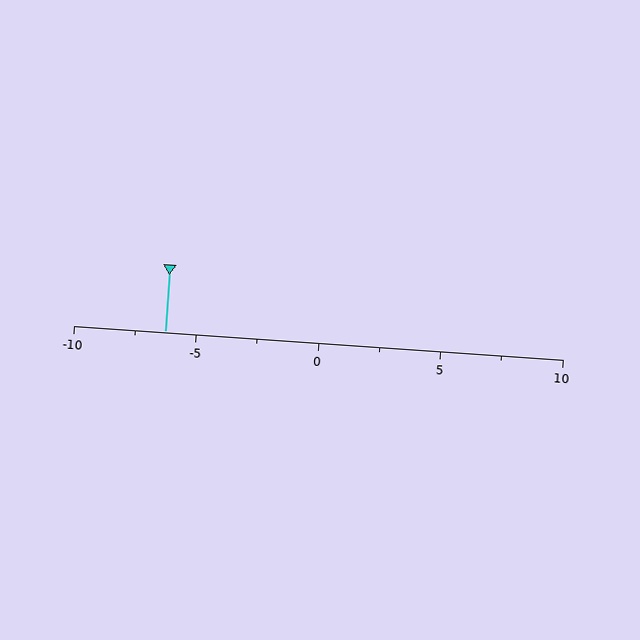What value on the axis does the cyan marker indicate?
The marker indicates approximately -6.2.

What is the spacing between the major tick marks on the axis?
The major ticks are spaced 5 apart.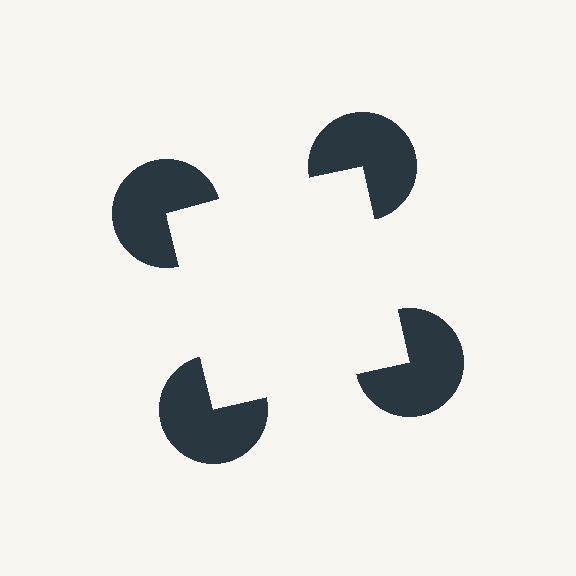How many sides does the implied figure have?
4 sides.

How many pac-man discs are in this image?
There are 4 — one at each vertex of the illusory square.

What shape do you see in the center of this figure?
An illusory square — its edges are inferred from the aligned wedge cuts in the pac-man discs, not physically drawn.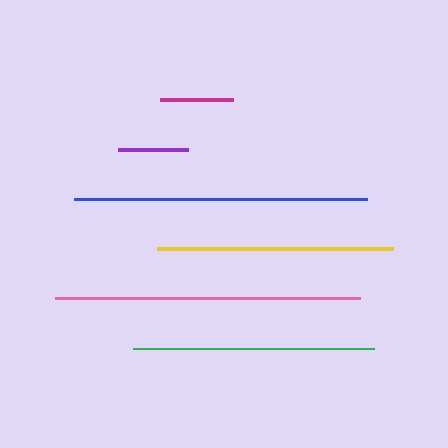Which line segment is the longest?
The pink line is the longest at approximately 305 pixels.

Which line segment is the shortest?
The purple line is the shortest at approximately 70 pixels.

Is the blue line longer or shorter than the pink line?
The pink line is longer than the blue line.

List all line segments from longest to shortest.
From longest to shortest: pink, blue, green, yellow, magenta, purple.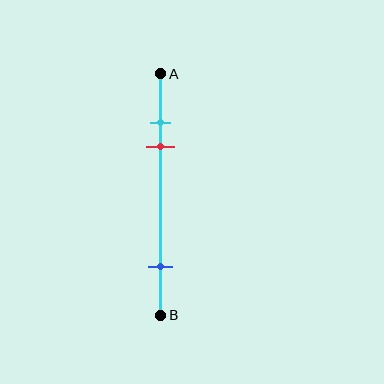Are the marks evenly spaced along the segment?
No, the marks are not evenly spaced.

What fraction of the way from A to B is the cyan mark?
The cyan mark is approximately 20% (0.2) of the way from A to B.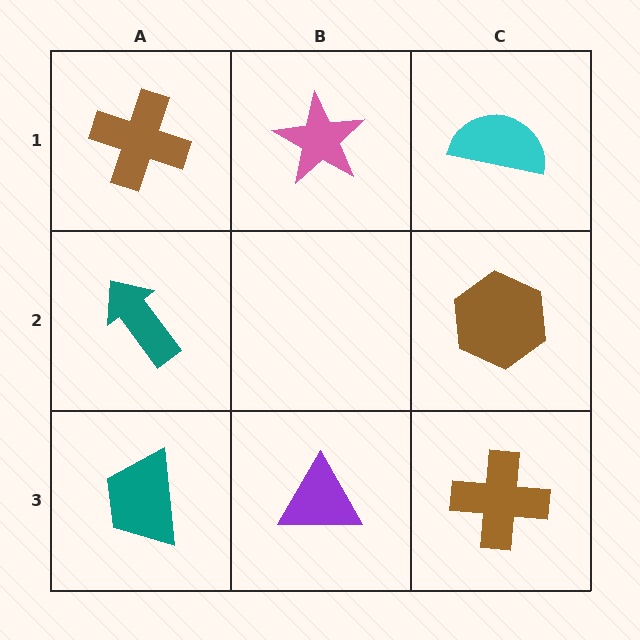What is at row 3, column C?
A brown cross.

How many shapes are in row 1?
3 shapes.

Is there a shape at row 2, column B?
No, that cell is empty.